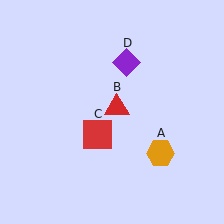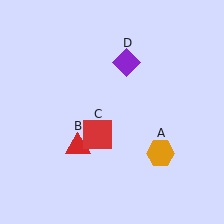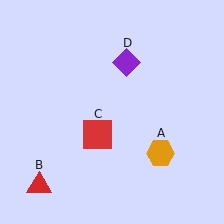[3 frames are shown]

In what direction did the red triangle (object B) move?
The red triangle (object B) moved down and to the left.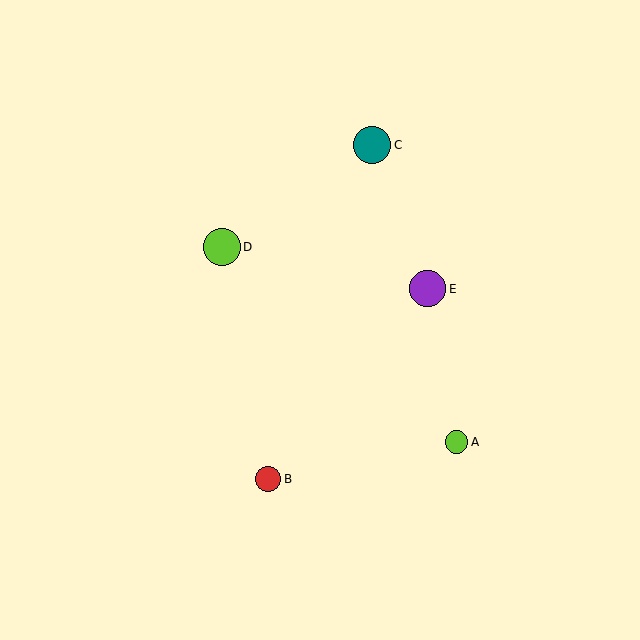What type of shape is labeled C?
Shape C is a teal circle.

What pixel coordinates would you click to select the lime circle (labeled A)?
Click at (456, 442) to select the lime circle A.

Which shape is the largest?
The teal circle (labeled C) is the largest.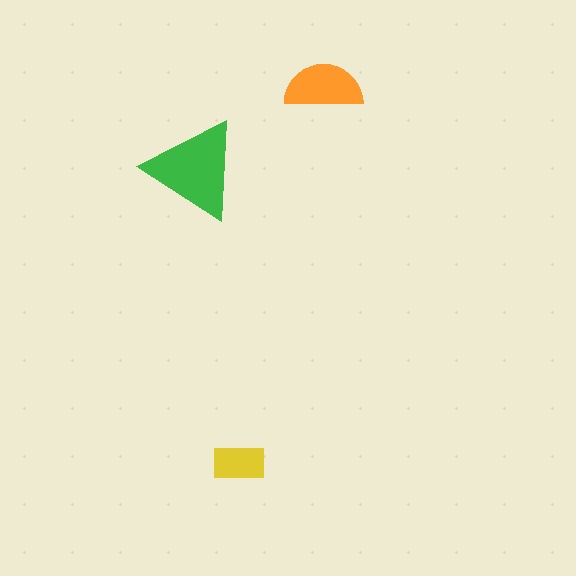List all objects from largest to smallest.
The green triangle, the orange semicircle, the yellow rectangle.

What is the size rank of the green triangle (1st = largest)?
1st.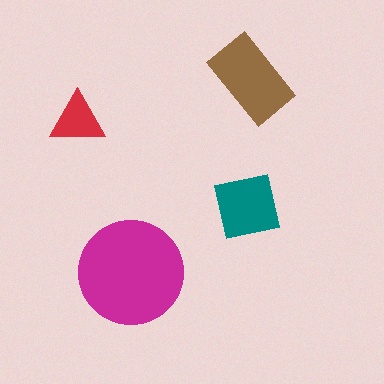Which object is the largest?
The magenta circle.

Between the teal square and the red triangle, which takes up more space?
The teal square.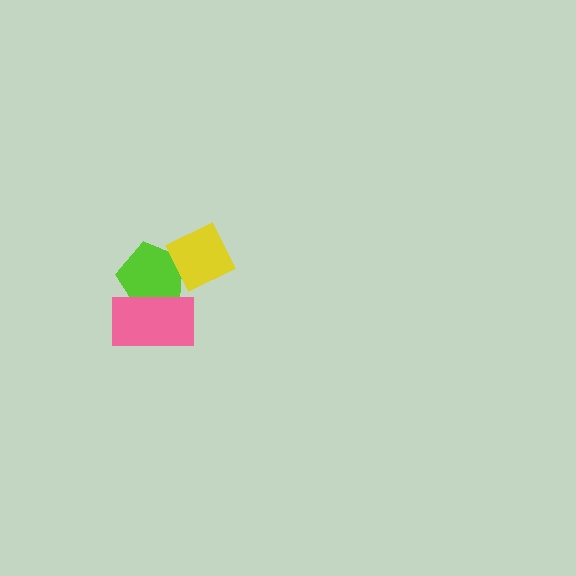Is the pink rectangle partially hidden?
No, no other shape covers it.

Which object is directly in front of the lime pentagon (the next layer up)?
The yellow square is directly in front of the lime pentagon.